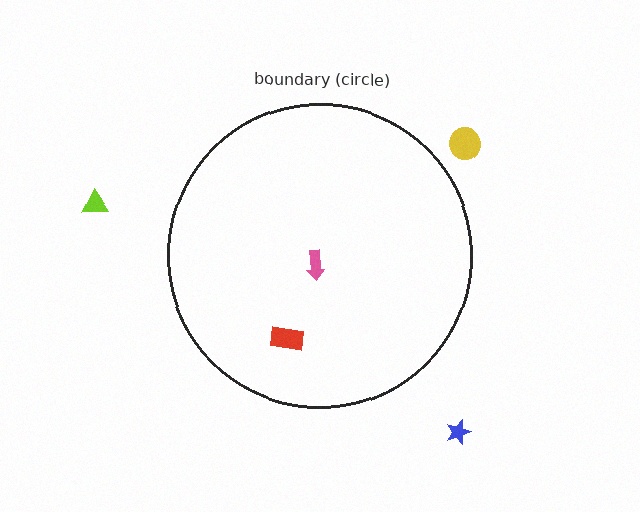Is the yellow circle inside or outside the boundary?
Outside.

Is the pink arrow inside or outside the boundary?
Inside.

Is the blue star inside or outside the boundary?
Outside.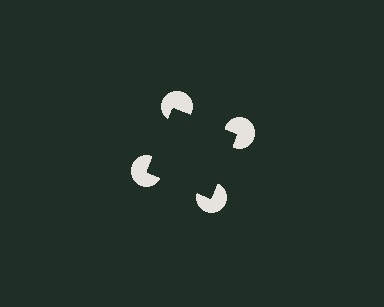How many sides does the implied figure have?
4 sides.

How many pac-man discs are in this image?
There are 4 — one at each vertex of the illusory square.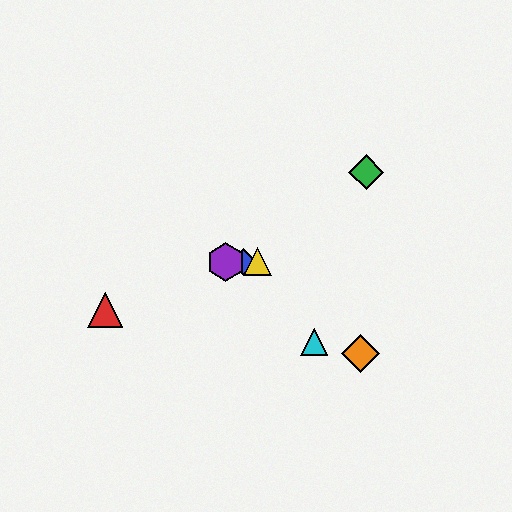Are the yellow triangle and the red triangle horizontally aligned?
No, the yellow triangle is at y≈262 and the red triangle is at y≈310.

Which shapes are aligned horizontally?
The blue diamond, the yellow triangle, the purple hexagon are aligned horizontally.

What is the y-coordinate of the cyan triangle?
The cyan triangle is at y≈342.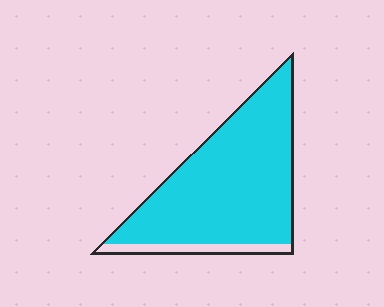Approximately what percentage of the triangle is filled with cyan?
Approximately 90%.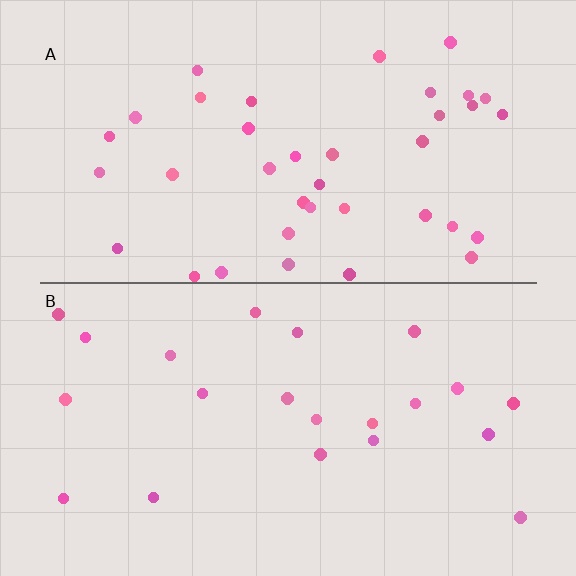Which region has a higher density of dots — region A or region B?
A (the top).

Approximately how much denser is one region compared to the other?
Approximately 1.8× — region A over region B.